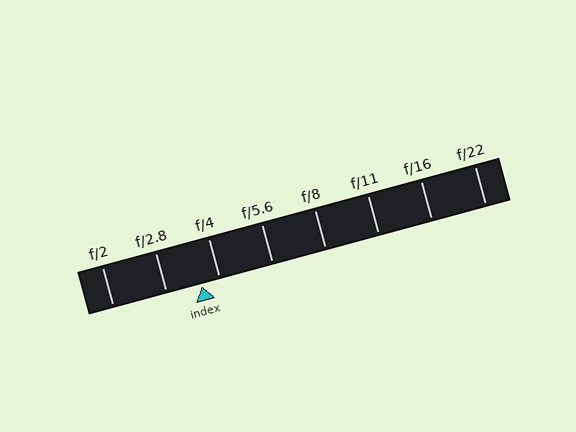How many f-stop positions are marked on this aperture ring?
There are 8 f-stop positions marked.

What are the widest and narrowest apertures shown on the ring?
The widest aperture shown is f/2 and the narrowest is f/22.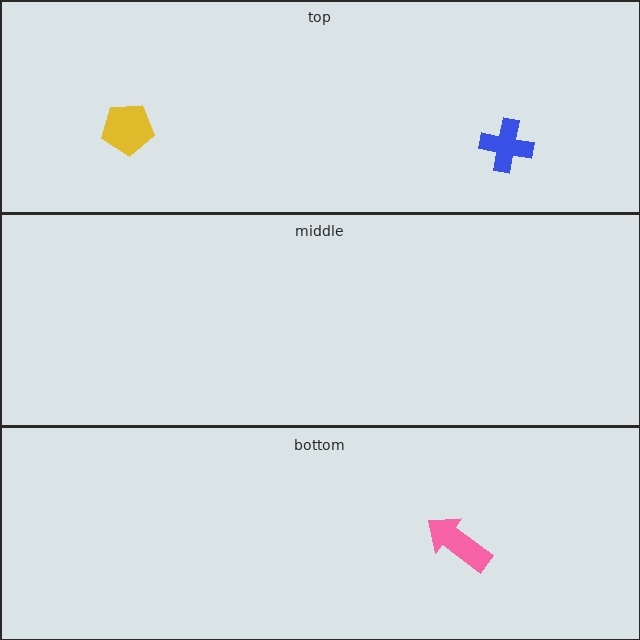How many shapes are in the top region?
2.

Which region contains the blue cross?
The top region.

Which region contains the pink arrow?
The bottom region.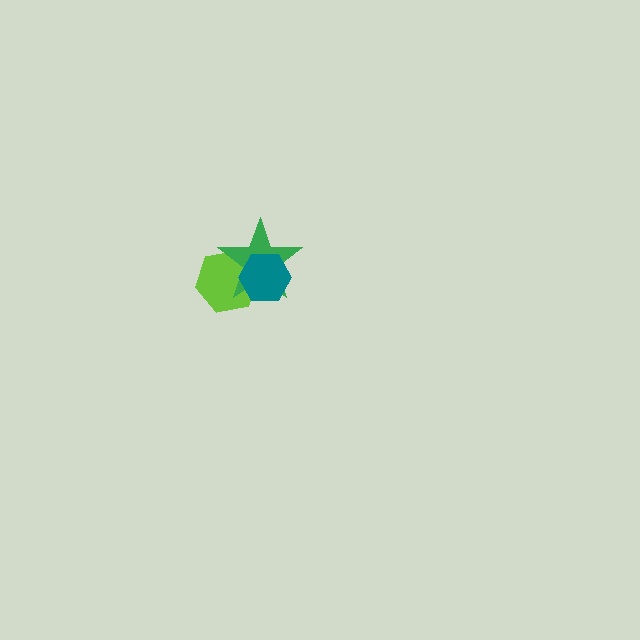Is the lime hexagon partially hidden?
Yes, it is partially covered by another shape.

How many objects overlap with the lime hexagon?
2 objects overlap with the lime hexagon.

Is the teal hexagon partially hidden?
No, no other shape covers it.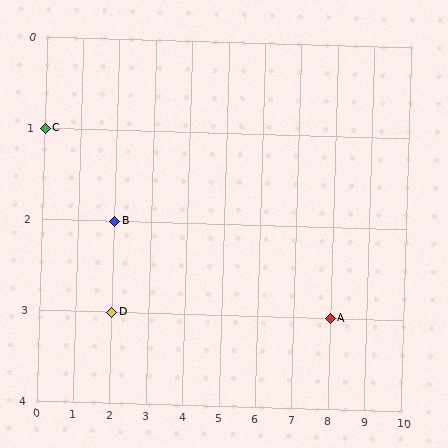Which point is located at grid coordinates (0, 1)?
Point C is at (0, 1).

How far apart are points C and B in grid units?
Points C and B are 2 columns and 1 row apart (about 2.2 grid units diagonally).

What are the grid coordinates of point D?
Point D is at grid coordinates (2, 3).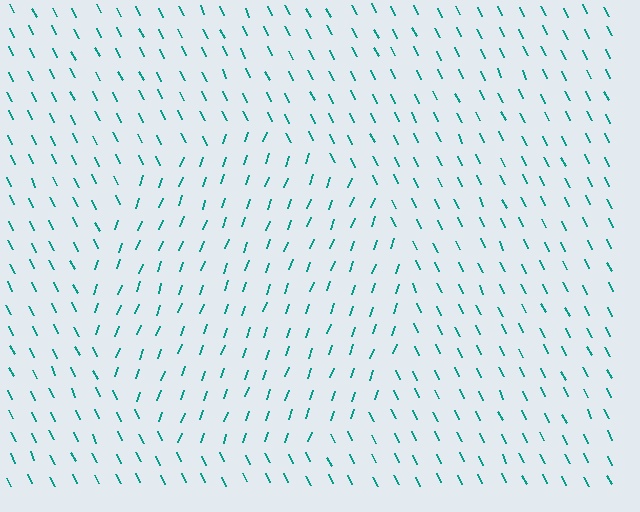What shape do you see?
I see a circle.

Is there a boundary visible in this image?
Yes, there is a texture boundary formed by a change in line orientation.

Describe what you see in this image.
The image is filled with small teal line segments. A circle region in the image has lines oriented differently from the surrounding lines, creating a visible texture boundary.